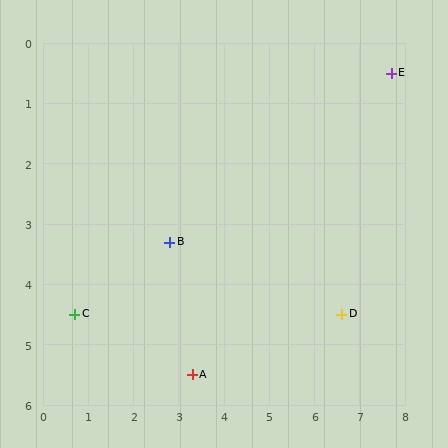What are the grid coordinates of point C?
Point C is at approximately (0.7, 4.5).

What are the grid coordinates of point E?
Point E is at approximately (7.7, 0.5).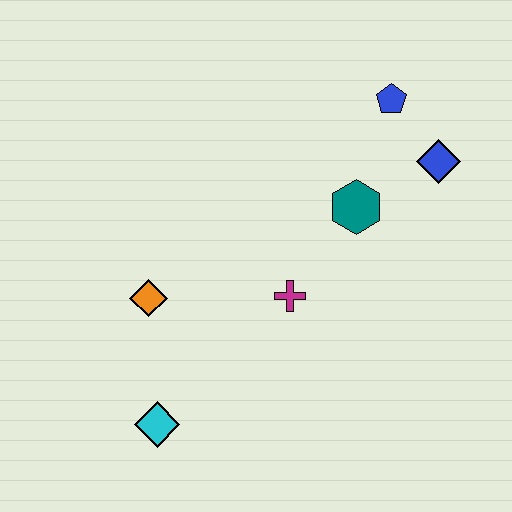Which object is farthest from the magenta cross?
The blue pentagon is farthest from the magenta cross.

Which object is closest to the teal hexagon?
The blue diamond is closest to the teal hexagon.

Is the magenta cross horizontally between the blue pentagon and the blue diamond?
No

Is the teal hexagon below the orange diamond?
No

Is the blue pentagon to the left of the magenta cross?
No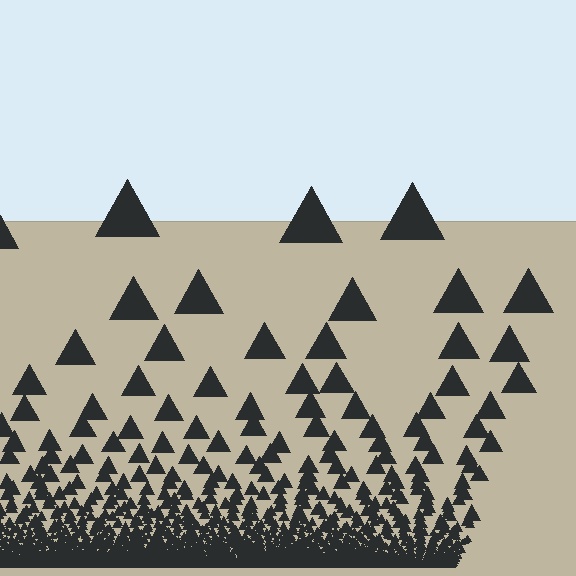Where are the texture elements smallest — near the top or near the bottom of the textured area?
Near the bottom.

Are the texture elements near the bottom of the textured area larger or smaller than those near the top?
Smaller. The gradient is inverted — elements near the bottom are smaller and denser.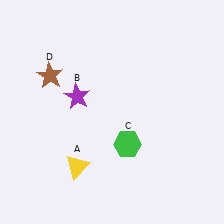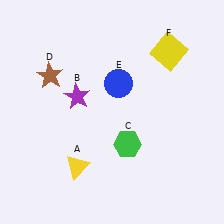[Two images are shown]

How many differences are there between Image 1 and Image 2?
There are 2 differences between the two images.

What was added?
A blue circle (E), a yellow square (F) were added in Image 2.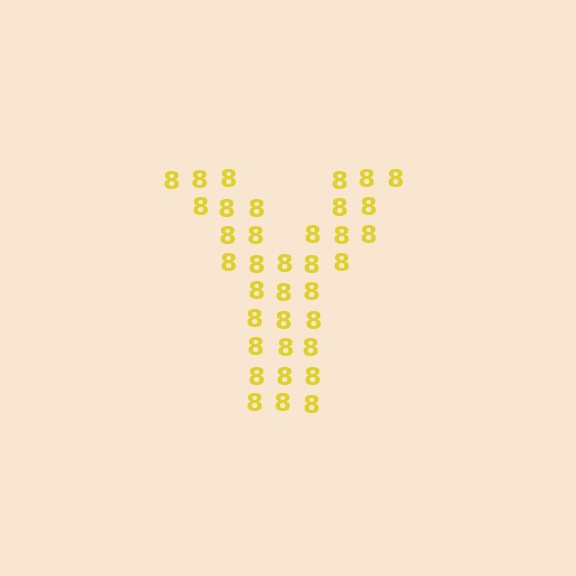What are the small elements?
The small elements are digit 8's.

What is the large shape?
The large shape is the letter Y.